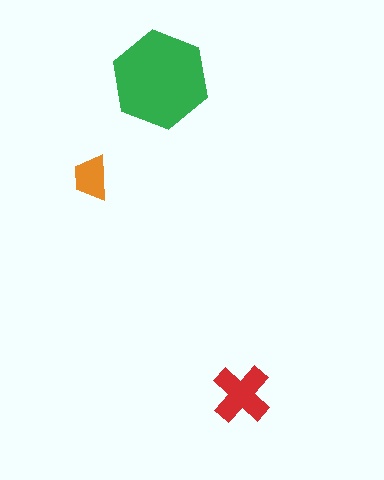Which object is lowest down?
The red cross is bottommost.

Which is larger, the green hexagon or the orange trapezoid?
The green hexagon.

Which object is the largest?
The green hexagon.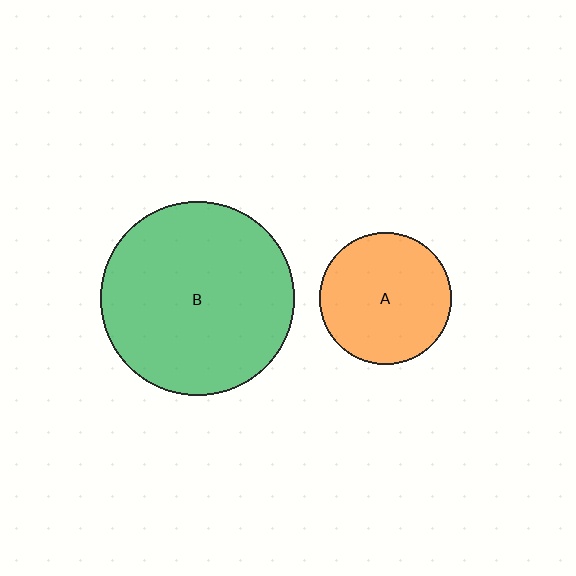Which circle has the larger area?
Circle B (green).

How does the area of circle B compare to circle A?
Approximately 2.2 times.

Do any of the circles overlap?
No, none of the circles overlap.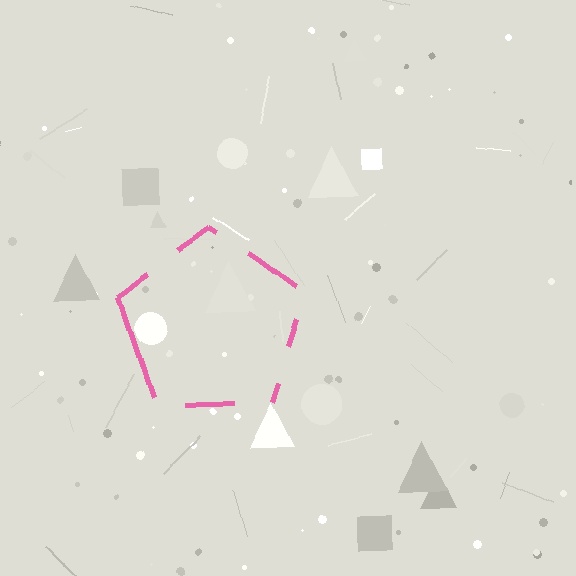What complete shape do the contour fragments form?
The contour fragments form a pentagon.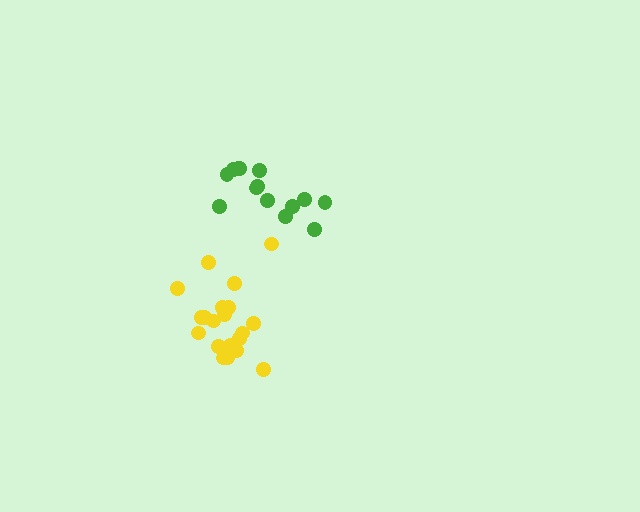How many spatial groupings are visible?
There are 2 spatial groupings.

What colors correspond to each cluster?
The clusters are colored: yellow, green.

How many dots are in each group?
Group 1: 20 dots, Group 2: 14 dots (34 total).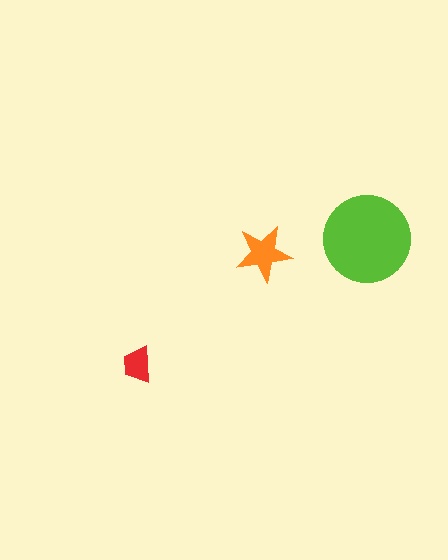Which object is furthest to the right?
The lime circle is rightmost.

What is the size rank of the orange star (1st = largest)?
2nd.